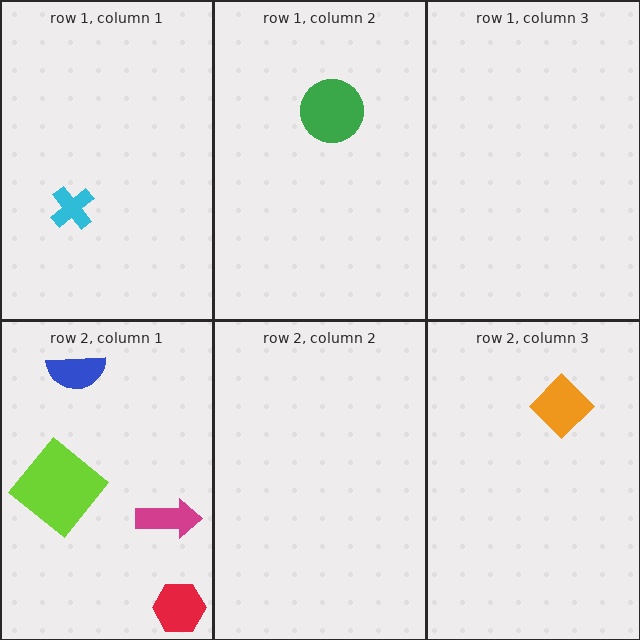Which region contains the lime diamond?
The row 2, column 1 region.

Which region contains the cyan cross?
The row 1, column 1 region.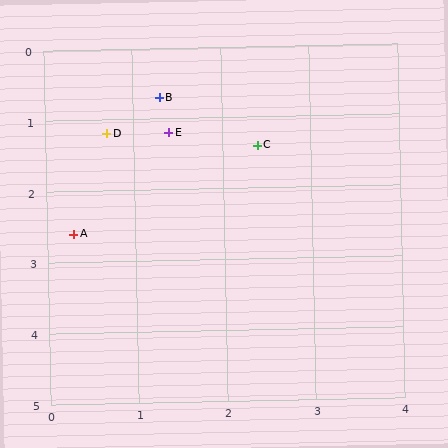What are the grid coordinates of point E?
Point E is at approximately (1.4, 1.2).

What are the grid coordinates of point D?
Point D is at approximately (0.7, 1.2).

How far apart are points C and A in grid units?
Points C and A are about 2.4 grid units apart.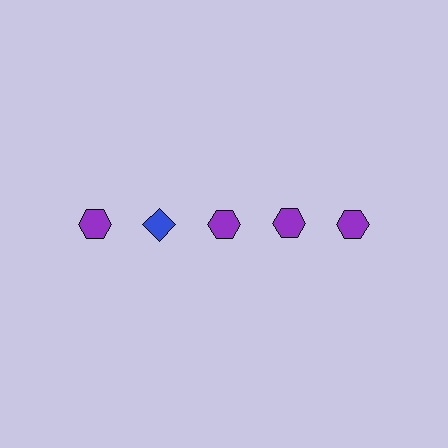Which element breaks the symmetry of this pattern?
The blue diamond in the top row, second from left column breaks the symmetry. All other shapes are purple hexagons.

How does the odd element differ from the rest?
It differs in both color (blue instead of purple) and shape (diamond instead of hexagon).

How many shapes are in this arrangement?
There are 5 shapes arranged in a grid pattern.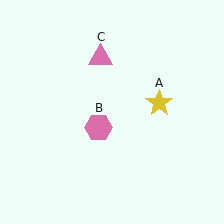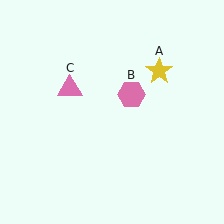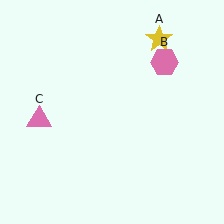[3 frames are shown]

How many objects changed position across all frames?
3 objects changed position: yellow star (object A), pink hexagon (object B), pink triangle (object C).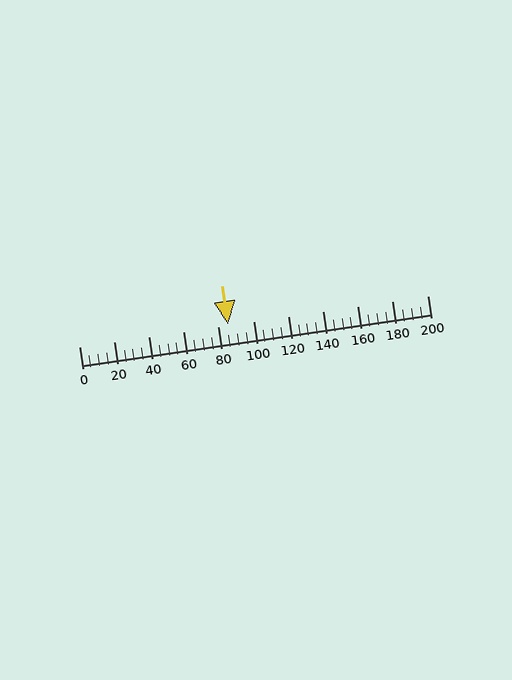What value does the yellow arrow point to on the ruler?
The yellow arrow points to approximately 86.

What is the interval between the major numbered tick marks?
The major tick marks are spaced 20 units apart.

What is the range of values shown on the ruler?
The ruler shows values from 0 to 200.